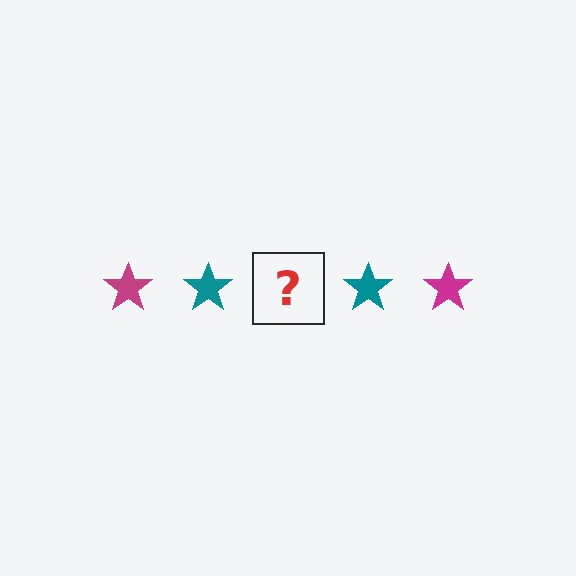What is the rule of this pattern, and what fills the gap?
The rule is that the pattern cycles through magenta, teal stars. The gap should be filled with a magenta star.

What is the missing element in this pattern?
The missing element is a magenta star.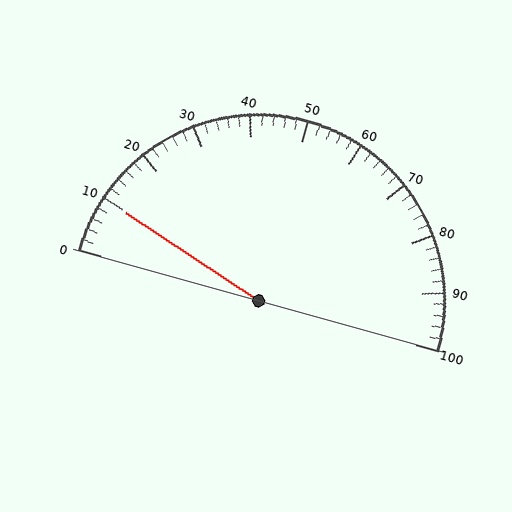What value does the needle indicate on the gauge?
The needle indicates approximately 10.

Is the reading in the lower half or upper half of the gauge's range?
The reading is in the lower half of the range (0 to 100).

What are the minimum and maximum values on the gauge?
The gauge ranges from 0 to 100.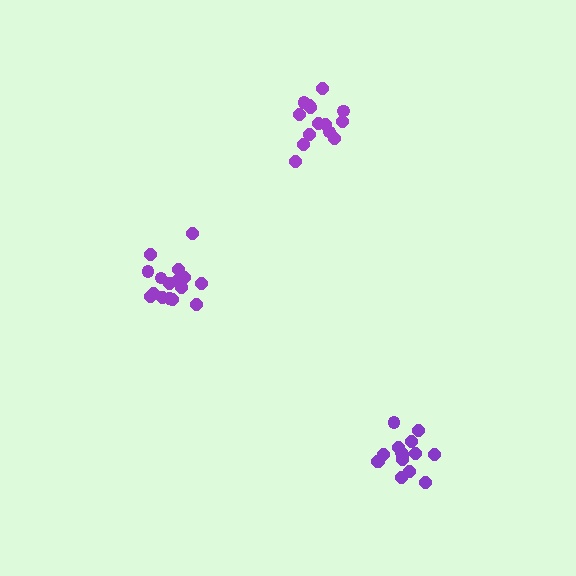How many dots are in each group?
Group 1: 15 dots, Group 2: 16 dots, Group 3: 14 dots (45 total).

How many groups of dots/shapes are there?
There are 3 groups.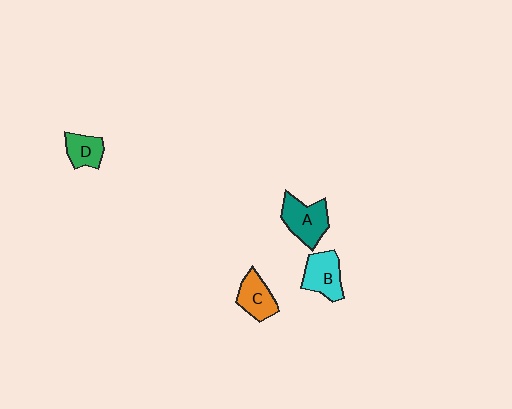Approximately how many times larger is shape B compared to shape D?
Approximately 1.4 times.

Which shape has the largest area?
Shape A (teal).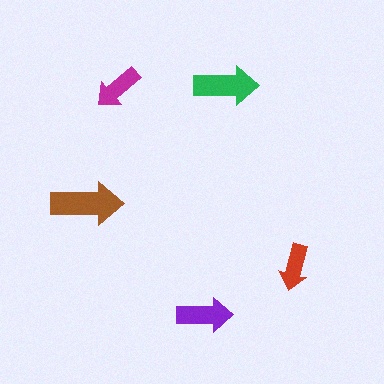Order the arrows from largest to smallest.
the brown one, the green one, the purple one, the magenta one, the red one.